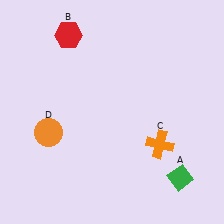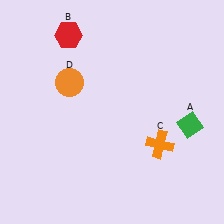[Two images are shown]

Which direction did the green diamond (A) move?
The green diamond (A) moved up.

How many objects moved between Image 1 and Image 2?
2 objects moved between the two images.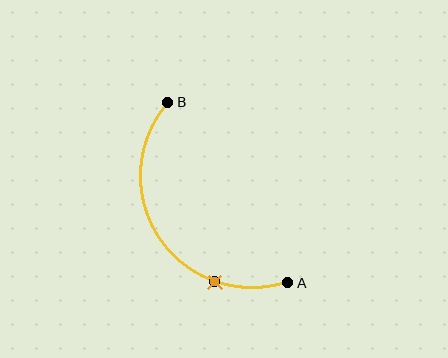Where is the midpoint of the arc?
The arc midpoint is the point on the curve farthest from the straight line joining A and B. It sits to the left of that line.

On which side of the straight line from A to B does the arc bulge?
The arc bulges to the left of the straight line connecting A and B.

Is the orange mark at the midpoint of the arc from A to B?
No. The orange mark lies on the arc but is closer to endpoint A. The arc midpoint would be at the point on the curve equidistant along the arc from both A and B.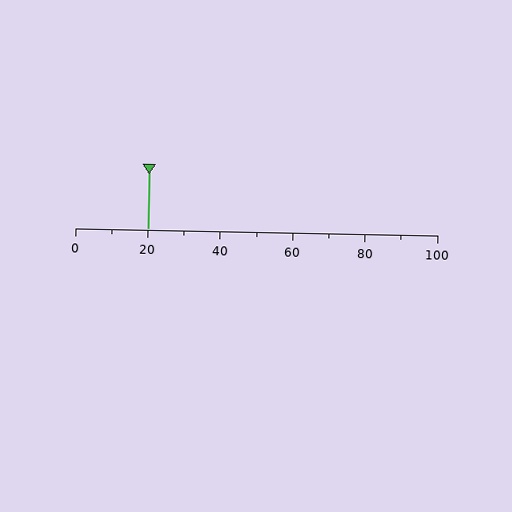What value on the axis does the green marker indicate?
The marker indicates approximately 20.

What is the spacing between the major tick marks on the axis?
The major ticks are spaced 20 apart.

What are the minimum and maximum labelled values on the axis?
The axis runs from 0 to 100.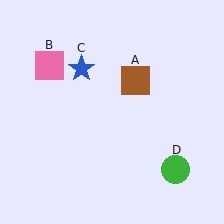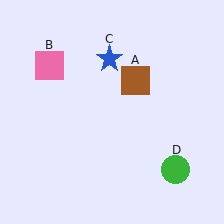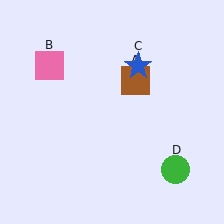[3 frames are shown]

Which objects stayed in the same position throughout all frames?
Brown square (object A) and pink square (object B) and green circle (object D) remained stationary.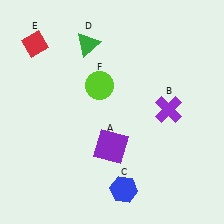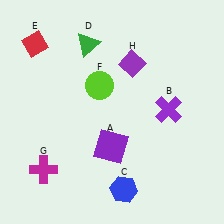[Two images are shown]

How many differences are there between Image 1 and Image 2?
There are 2 differences between the two images.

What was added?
A magenta cross (G), a purple diamond (H) were added in Image 2.